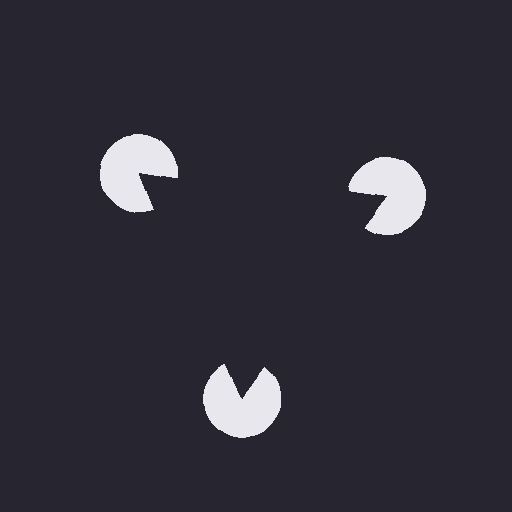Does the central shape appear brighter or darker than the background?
It typically appears slightly darker than the background, even though no actual brightness change is drawn.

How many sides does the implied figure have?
3 sides.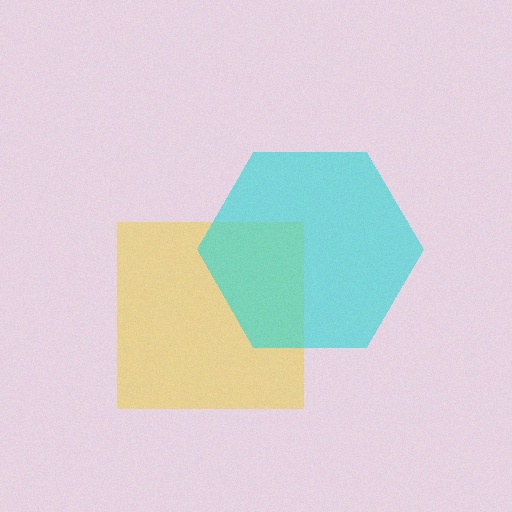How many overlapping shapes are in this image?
There are 2 overlapping shapes in the image.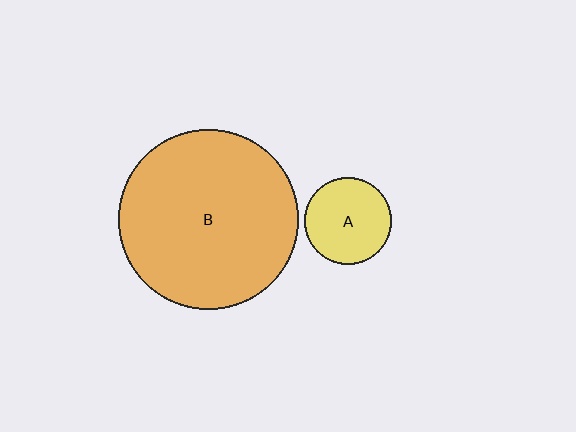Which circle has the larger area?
Circle B (orange).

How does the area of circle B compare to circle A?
Approximately 4.3 times.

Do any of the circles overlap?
No, none of the circles overlap.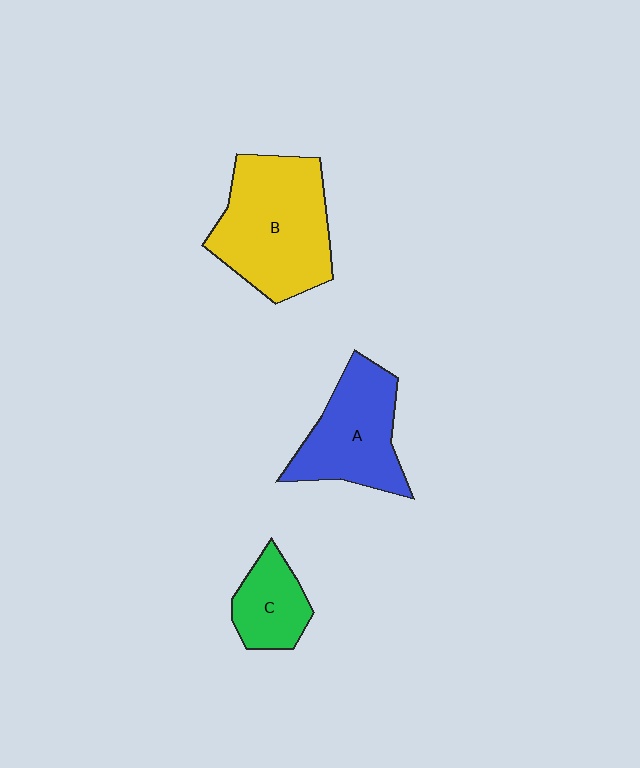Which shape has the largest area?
Shape B (yellow).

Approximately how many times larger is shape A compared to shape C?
Approximately 1.7 times.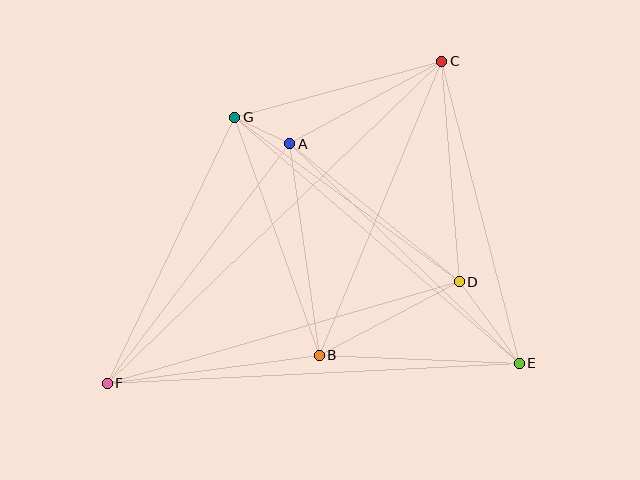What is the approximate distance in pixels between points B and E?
The distance between B and E is approximately 200 pixels.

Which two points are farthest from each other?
Points C and F are farthest from each other.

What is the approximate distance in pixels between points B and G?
The distance between B and G is approximately 253 pixels.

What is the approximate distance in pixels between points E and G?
The distance between E and G is approximately 376 pixels.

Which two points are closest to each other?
Points A and G are closest to each other.